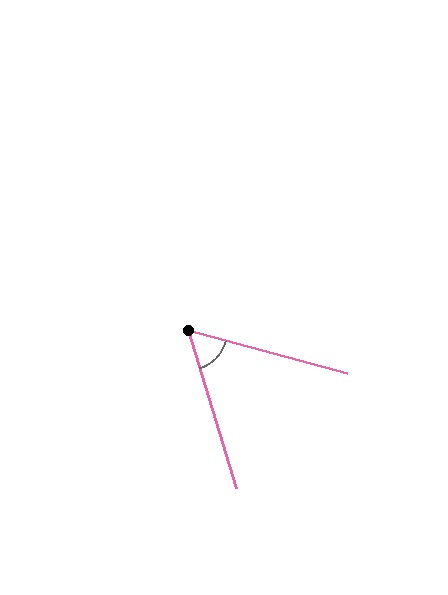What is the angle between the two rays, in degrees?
Approximately 58 degrees.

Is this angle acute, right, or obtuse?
It is acute.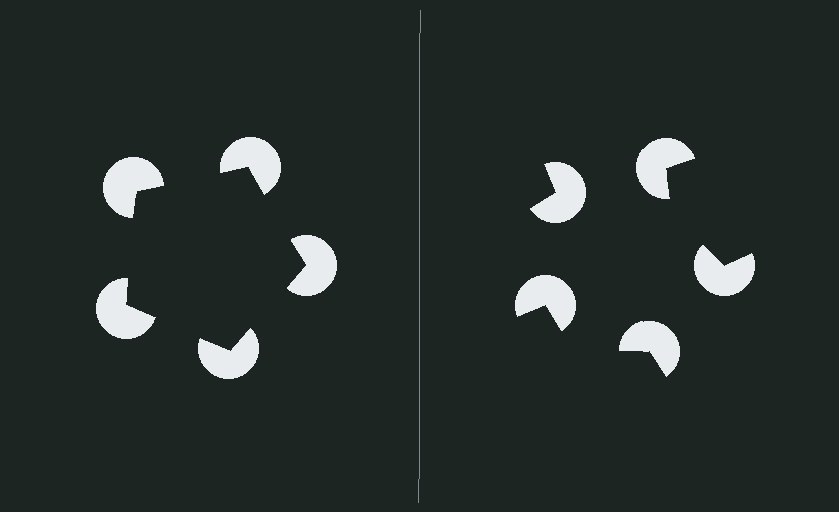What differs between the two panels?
The pac-man discs are positioned identically on both sides; only the wedge orientations differ. On the left they align to a pentagon; on the right they are misaligned.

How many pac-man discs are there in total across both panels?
10 — 5 on each side.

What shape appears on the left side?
An illusory pentagon.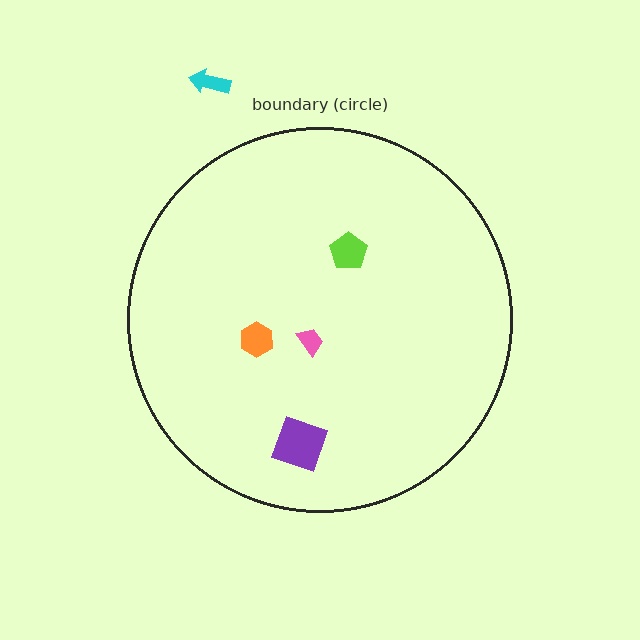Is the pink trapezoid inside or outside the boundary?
Inside.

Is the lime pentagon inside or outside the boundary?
Inside.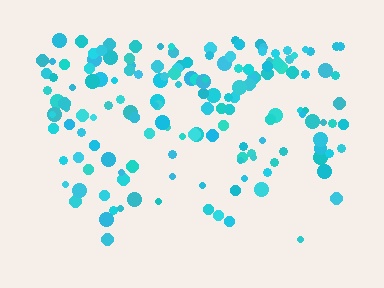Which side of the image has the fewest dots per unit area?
The bottom.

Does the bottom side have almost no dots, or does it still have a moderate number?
Still a moderate number, just noticeably fewer than the top.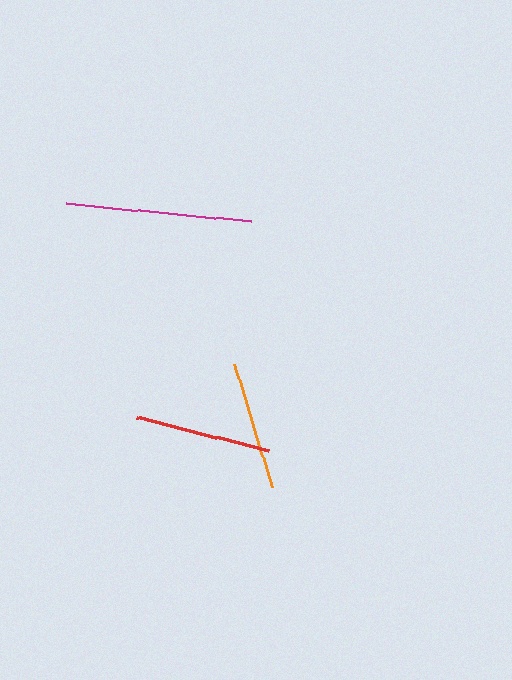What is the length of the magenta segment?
The magenta segment is approximately 186 pixels long.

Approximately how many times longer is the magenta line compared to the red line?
The magenta line is approximately 1.4 times the length of the red line.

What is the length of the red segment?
The red segment is approximately 136 pixels long.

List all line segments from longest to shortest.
From longest to shortest: magenta, red, orange.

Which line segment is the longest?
The magenta line is the longest at approximately 186 pixels.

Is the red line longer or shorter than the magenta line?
The magenta line is longer than the red line.